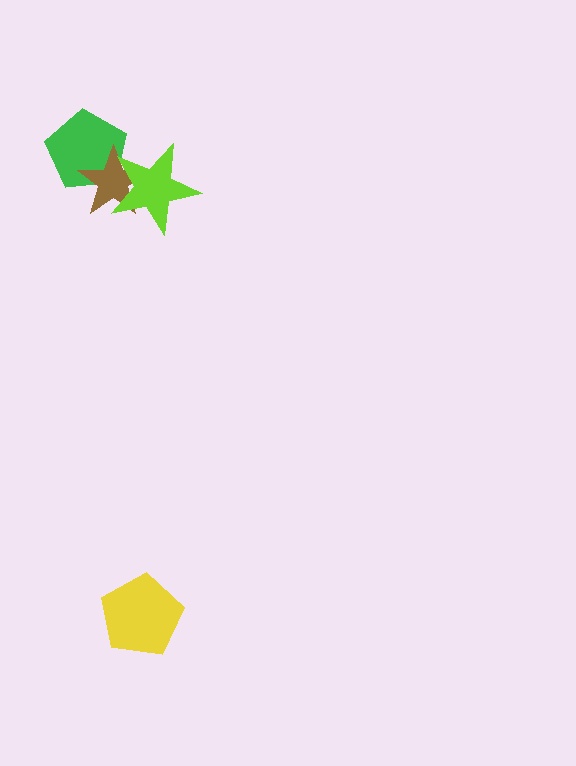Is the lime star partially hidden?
No, no other shape covers it.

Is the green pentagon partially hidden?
Yes, it is partially covered by another shape.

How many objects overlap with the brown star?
2 objects overlap with the brown star.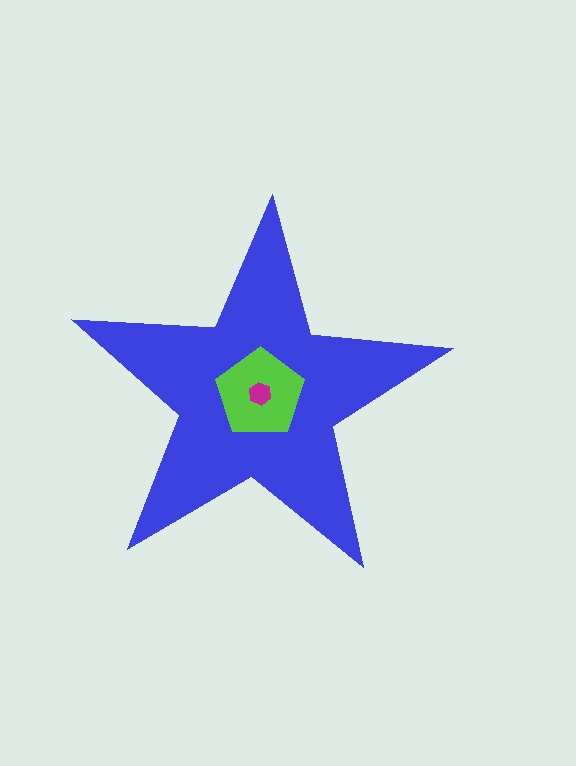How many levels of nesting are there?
3.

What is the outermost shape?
The blue star.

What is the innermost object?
The magenta hexagon.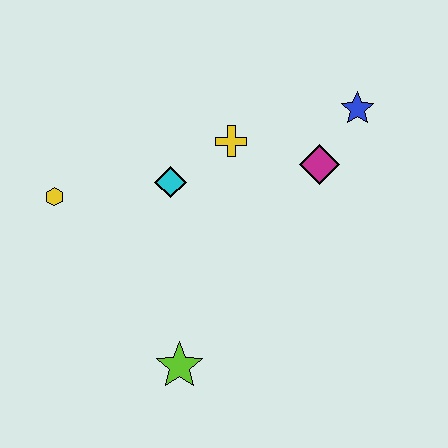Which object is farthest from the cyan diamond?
The blue star is farthest from the cyan diamond.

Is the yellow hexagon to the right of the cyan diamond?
No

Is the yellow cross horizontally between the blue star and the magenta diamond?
No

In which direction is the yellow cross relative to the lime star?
The yellow cross is above the lime star.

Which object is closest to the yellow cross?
The cyan diamond is closest to the yellow cross.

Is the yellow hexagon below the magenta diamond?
Yes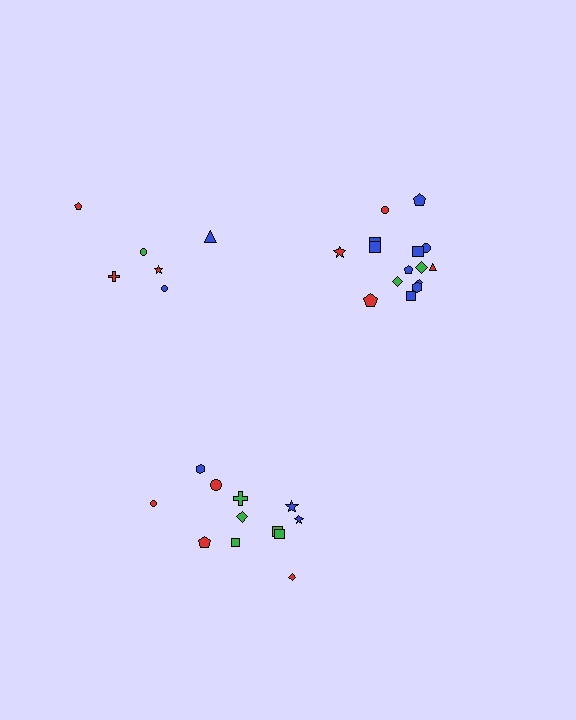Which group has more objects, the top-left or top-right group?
The top-right group.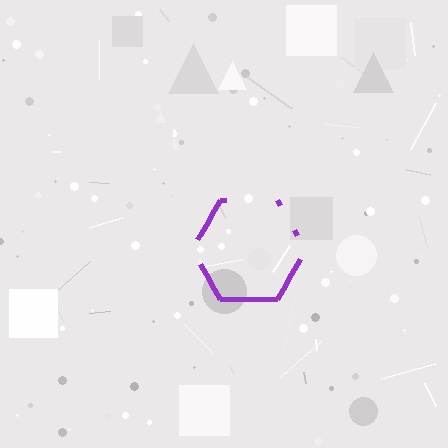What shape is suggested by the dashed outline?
The dashed outline suggests a hexagon.